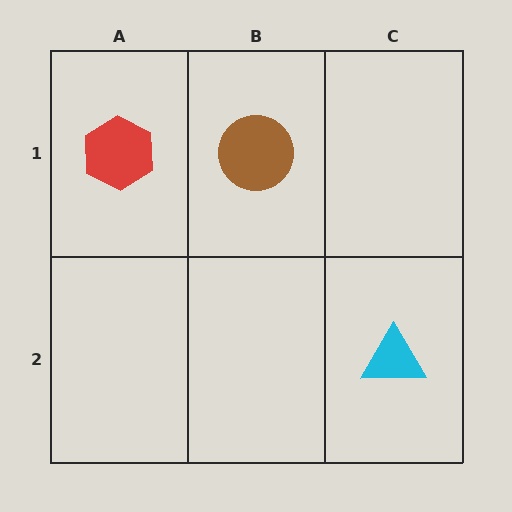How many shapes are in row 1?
2 shapes.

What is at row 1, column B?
A brown circle.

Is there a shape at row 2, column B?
No, that cell is empty.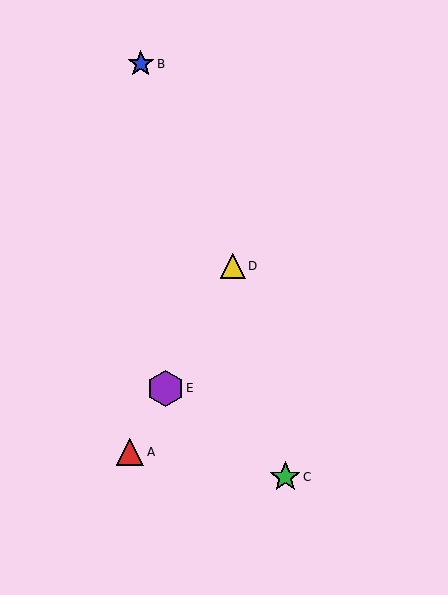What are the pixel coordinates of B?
Object B is at (141, 64).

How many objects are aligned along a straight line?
3 objects (A, D, E) are aligned along a straight line.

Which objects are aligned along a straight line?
Objects A, D, E are aligned along a straight line.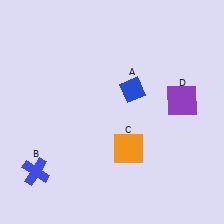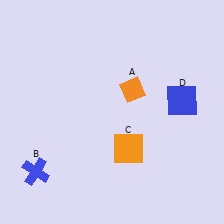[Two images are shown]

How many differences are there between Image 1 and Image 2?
There are 2 differences between the two images.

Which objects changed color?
A changed from blue to orange. D changed from purple to blue.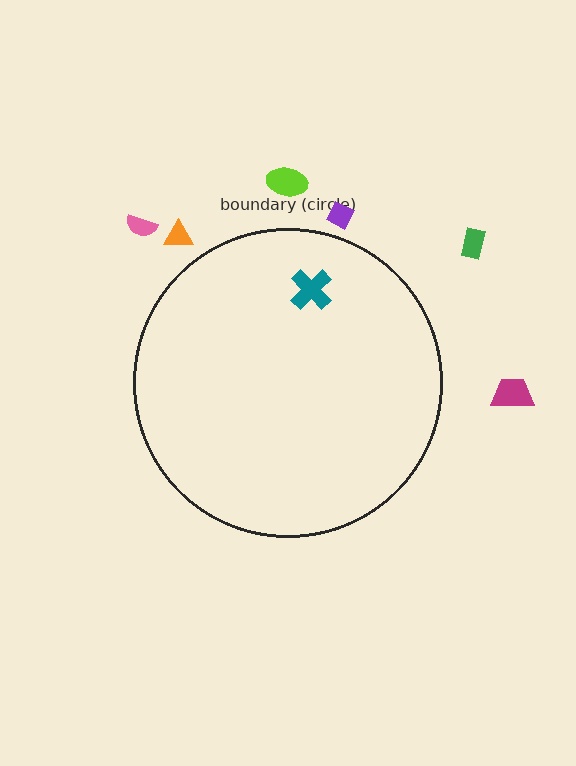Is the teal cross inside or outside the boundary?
Inside.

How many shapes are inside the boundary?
1 inside, 6 outside.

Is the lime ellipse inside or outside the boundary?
Outside.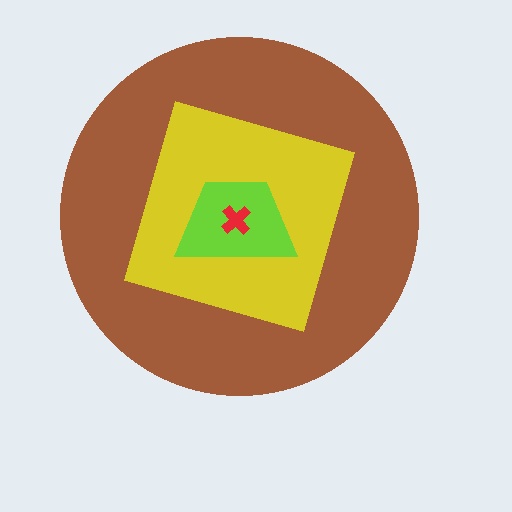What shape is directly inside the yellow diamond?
The lime trapezoid.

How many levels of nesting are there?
4.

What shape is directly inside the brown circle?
The yellow diamond.